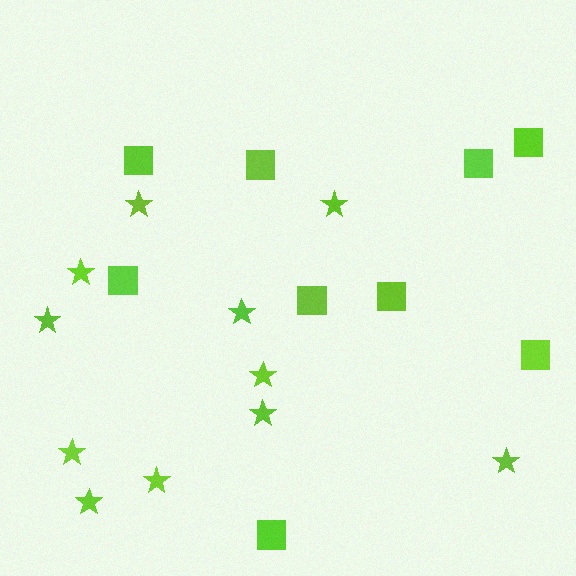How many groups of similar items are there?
There are 2 groups: one group of stars (11) and one group of squares (9).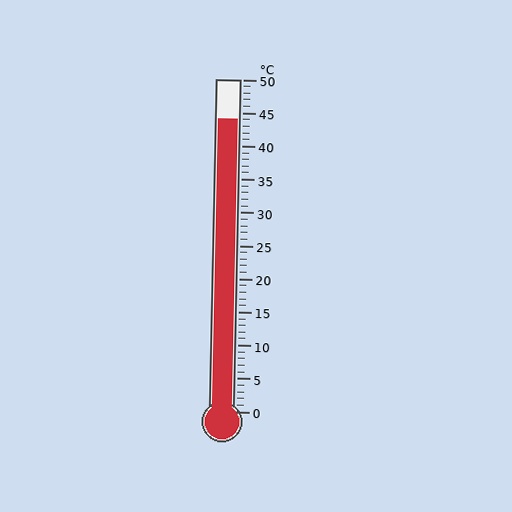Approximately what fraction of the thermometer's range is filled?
The thermometer is filled to approximately 90% of its range.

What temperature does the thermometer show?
The thermometer shows approximately 44°C.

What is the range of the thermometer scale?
The thermometer scale ranges from 0°C to 50°C.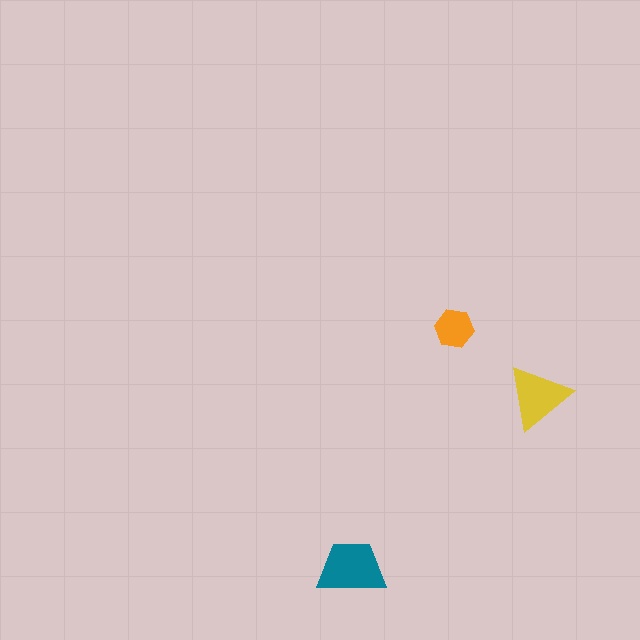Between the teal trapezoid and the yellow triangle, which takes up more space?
The teal trapezoid.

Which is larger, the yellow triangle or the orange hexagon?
The yellow triangle.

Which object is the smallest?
The orange hexagon.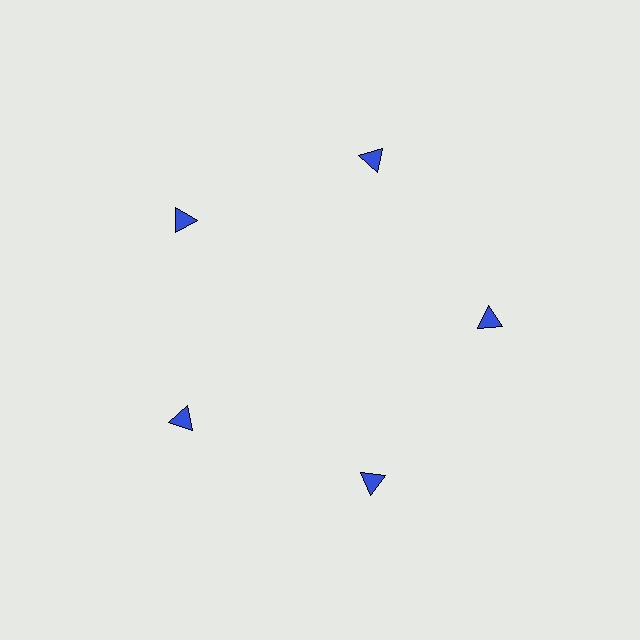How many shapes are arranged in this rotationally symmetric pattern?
There are 5 shapes, arranged in 5 groups of 1.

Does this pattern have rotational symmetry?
Yes, this pattern has 5-fold rotational symmetry. It looks the same after rotating 72 degrees around the center.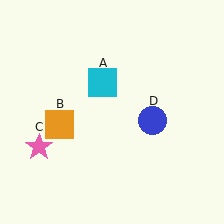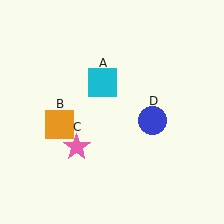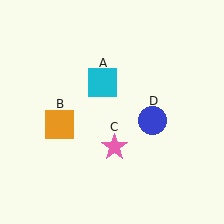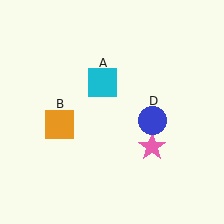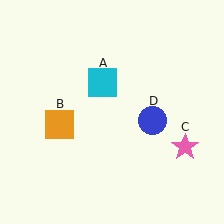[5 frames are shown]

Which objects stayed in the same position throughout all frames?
Cyan square (object A) and orange square (object B) and blue circle (object D) remained stationary.